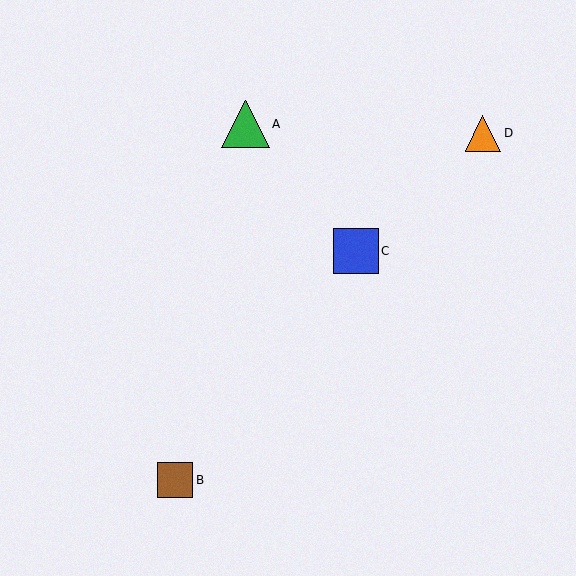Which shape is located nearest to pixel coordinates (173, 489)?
The brown square (labeled B) at (175, 480) is nearest to that location.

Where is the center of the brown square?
The center of the brown square is at (175, 480).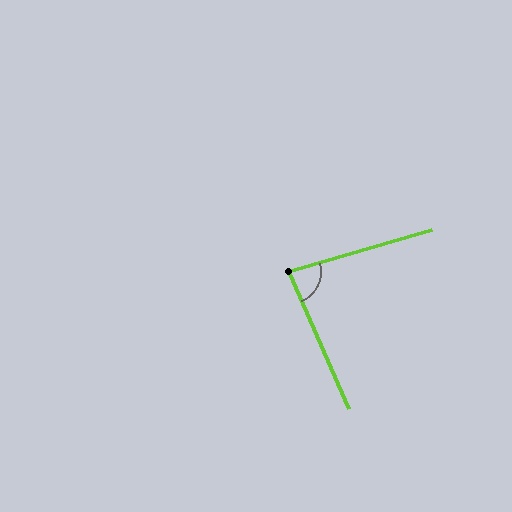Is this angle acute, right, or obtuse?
It is acute.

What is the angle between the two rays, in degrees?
Approximately 82 degrees.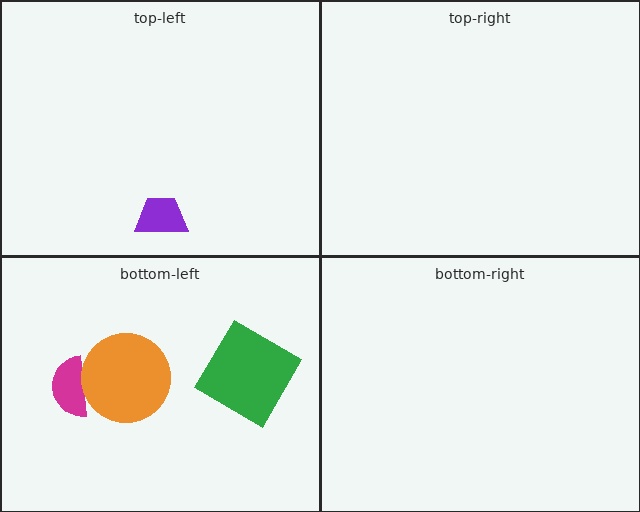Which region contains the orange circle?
The bottom-left region.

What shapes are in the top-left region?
The purple trapezoid.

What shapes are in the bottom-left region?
The green diamond, the magenta semicircle, the orange circle.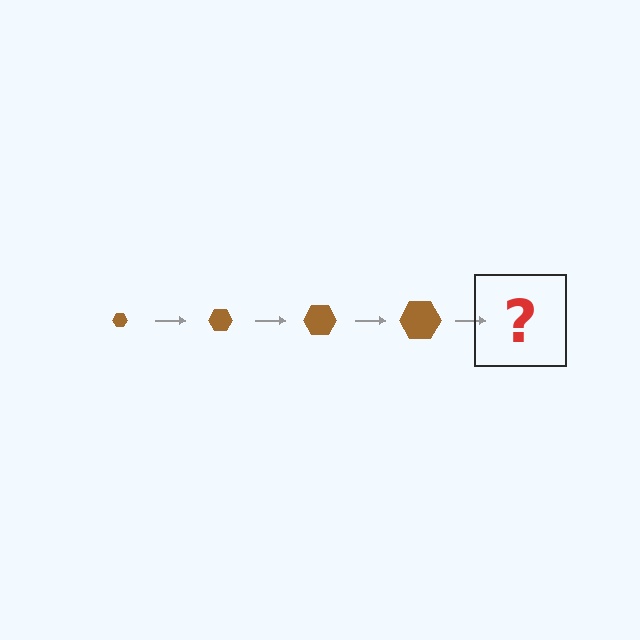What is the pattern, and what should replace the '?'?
The pattern is that the hexagon gets progressively larger each step. The '?' should be a brown hexagon, larger than the previous one.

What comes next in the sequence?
The next element should be a brown hexagon, larger than the previous one.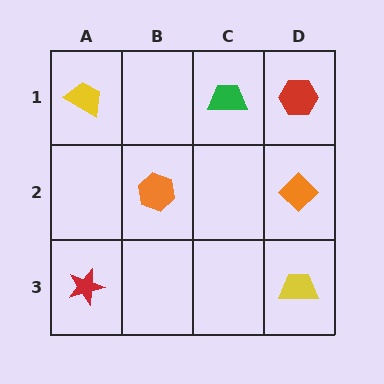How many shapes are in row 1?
3 shapes.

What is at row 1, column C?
A green trapezoid.